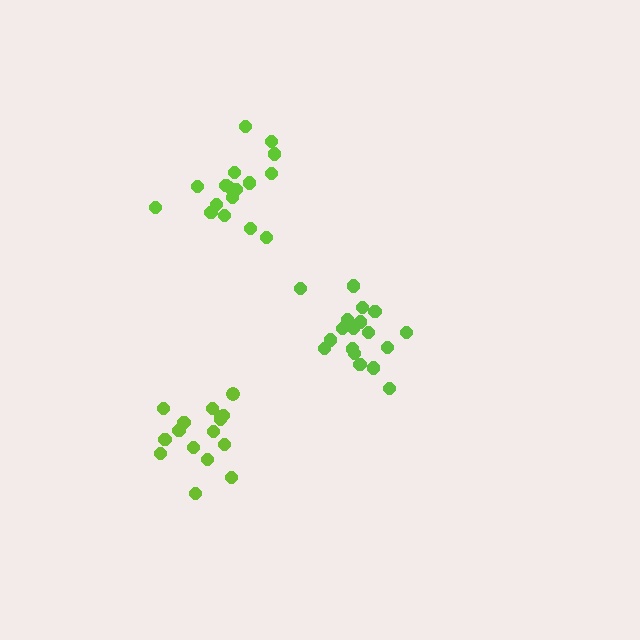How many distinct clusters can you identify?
There are 3 distinct clusters.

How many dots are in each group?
Group 1: 18 dots, Group 2: 17 dots, Group 3: 16 dots (51 total).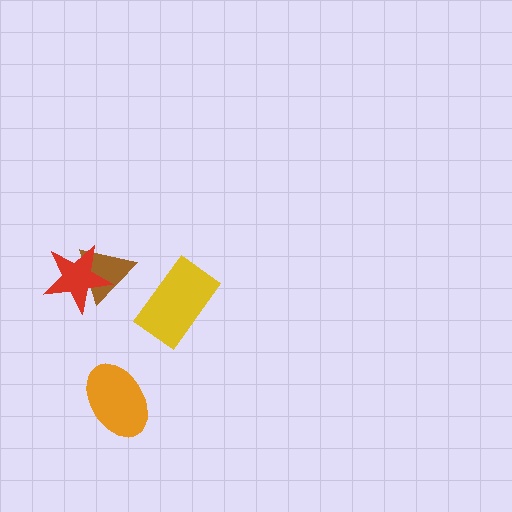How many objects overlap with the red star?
1 object overlaps with the red star.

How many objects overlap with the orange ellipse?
0 objects overlap with the orange ellipse.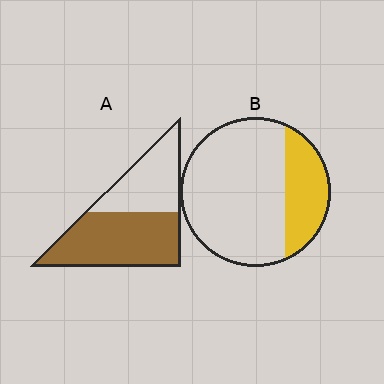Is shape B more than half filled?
No.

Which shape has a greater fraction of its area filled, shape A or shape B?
Shape A.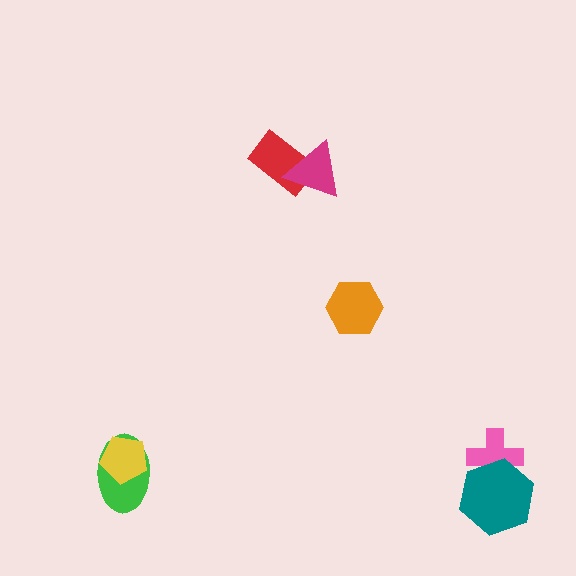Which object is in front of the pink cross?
The teal hexagon is in front of the pink cross.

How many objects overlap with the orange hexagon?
0 objects overlap with the orange hexagon.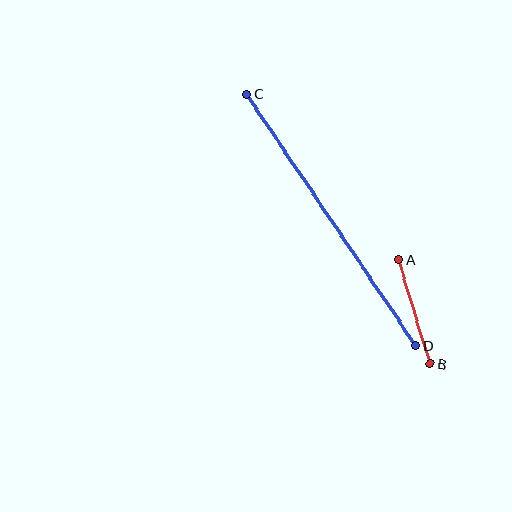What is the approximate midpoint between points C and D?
The midpoint is at approximately (331, 220) pixels.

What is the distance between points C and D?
The distance is approximately 303 pixels.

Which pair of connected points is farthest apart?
Points C and D are farthest apart.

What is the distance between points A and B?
The distance is approximately 109 pixels.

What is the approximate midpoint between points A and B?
The midpoint is at approximately (415, 312) pixels.